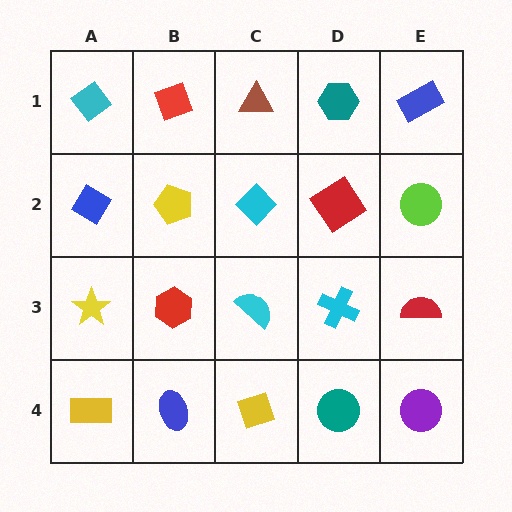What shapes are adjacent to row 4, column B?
A red hexagon (row 3, column B), a yellow rectangle (row 4, column A), a yellow diamond (row 4, column C).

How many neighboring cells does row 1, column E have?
2.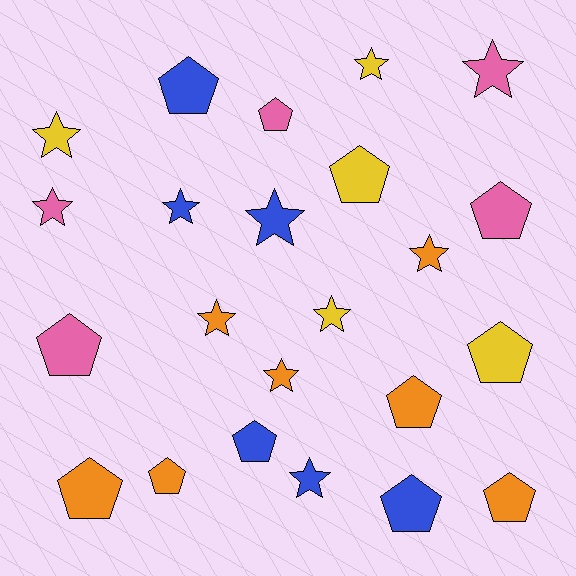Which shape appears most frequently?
Pentagon, with 12 objects.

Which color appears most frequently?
Orange, with 7 objects.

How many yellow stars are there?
There are 3 yellow stars.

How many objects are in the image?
There are 23 objects.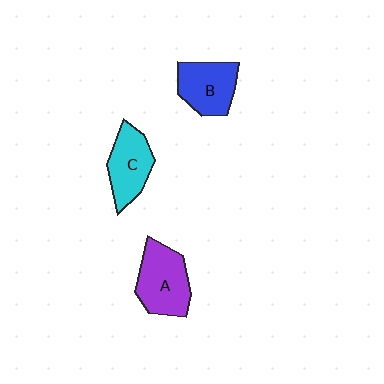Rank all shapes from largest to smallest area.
From largest to smallest: A (purple), B (blue), C (cyan).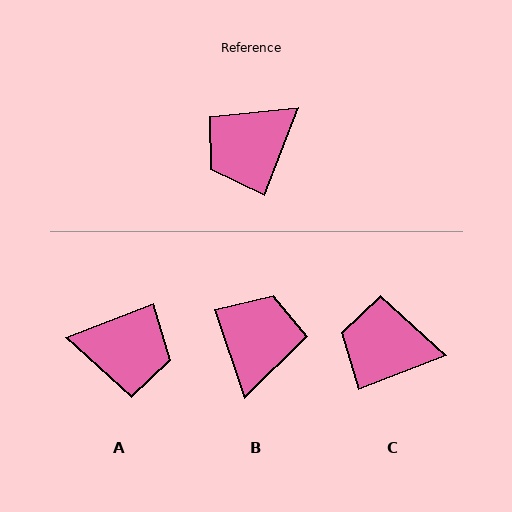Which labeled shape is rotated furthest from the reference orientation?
B, about 141 degrees away.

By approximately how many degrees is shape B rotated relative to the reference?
Approximately 141 degrees clockwise.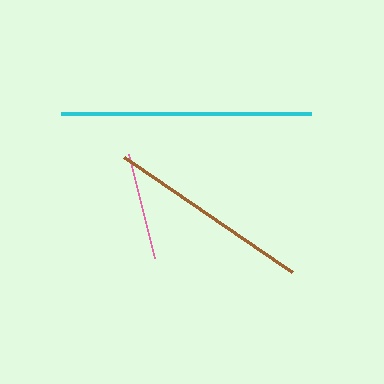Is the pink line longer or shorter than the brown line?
The brown line is longer than the pink line.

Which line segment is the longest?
The cyan line is the longest at approximately 250 pixels.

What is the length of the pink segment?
The pink segment is approximately 107 pixels long.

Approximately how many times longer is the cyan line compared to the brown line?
The cyan line is approximately 1.2 times the length of the brown line.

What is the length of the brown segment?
The brown segment is approximately 203 pixels long.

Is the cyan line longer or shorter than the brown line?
The cyan line is longer than the brown line.